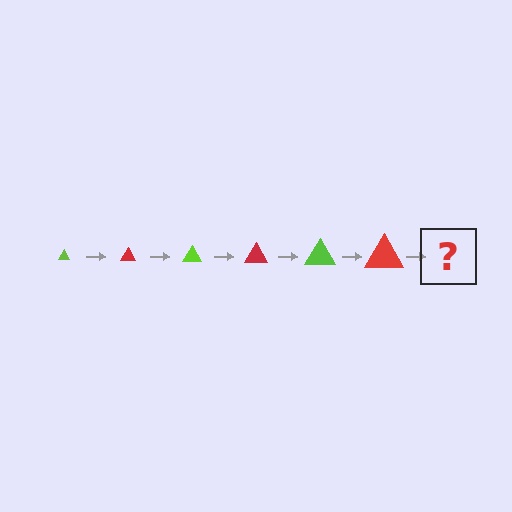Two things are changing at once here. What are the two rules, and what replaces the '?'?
The two rules are that the triangle grows larger each step and the color cycles through lime and red. The '?' should be a lime triangle, larger than the previous one.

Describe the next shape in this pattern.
It should be a lime triangle, larger than the previous one.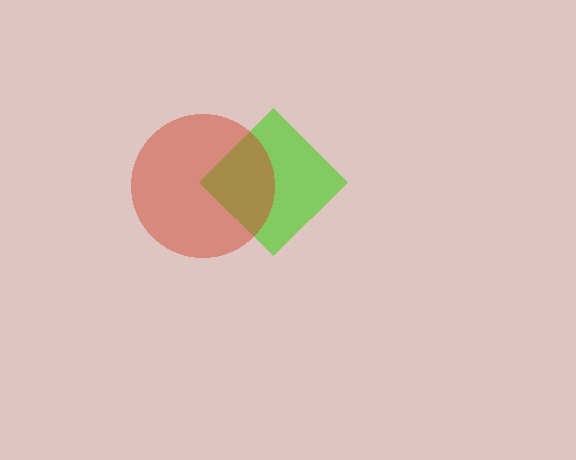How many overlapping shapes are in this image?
There are 2 overlapping shapes in the image.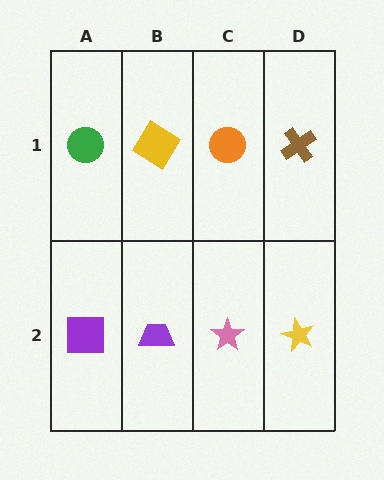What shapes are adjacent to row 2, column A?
A green circle (row 1, column A), a purple trapezoid (row 2, column B).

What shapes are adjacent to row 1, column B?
A purple trapezoid (row 2, column B), a green circle (row 1, column A), an orange circle (row 1, column C).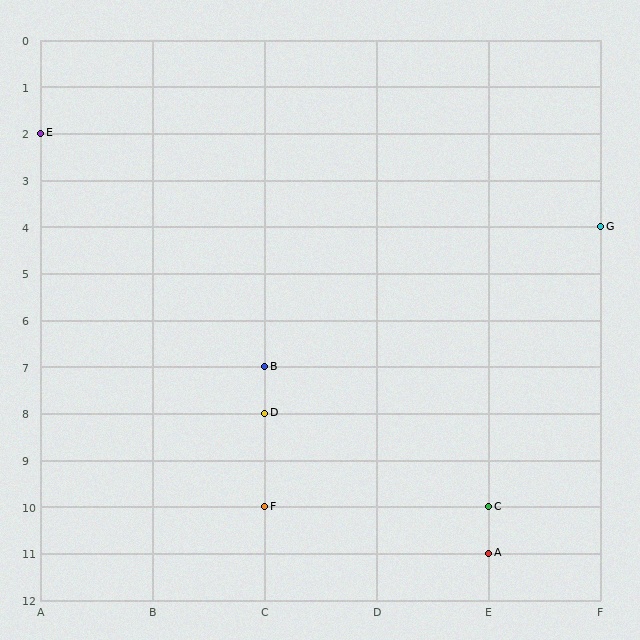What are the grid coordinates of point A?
Point A is at grid coordinates (E, 11).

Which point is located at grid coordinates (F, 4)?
Point G is at (F, 4).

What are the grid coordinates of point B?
Point B is at grid coordinates (C, 7).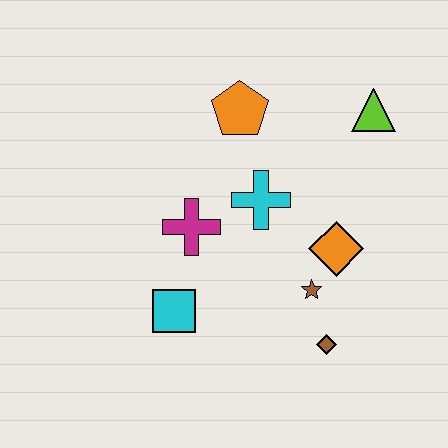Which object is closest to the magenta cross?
The cyan cross is closest to the magenta cross.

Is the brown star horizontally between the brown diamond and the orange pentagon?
Yes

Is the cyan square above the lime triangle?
No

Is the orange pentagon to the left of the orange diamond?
Yes